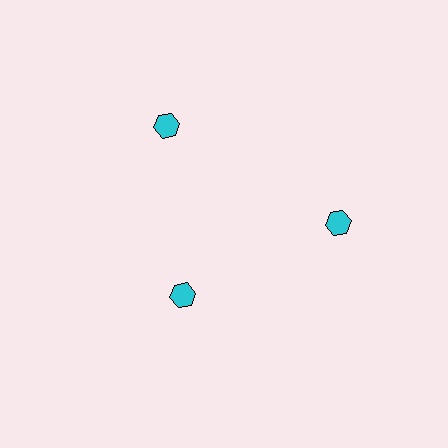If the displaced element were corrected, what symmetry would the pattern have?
It would have 3-fold rotational symmetry — the pattern would map onto itself every 120 degrees.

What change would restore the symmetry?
The symmetry would be restored by moving it outward, back onto the ring so that all 3 hexagons sit at equal angles and equal distance from the center.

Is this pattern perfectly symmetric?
No. The 3 cyan hexagons are arranged in a ring, but one element near the 7 o'clock position is pulled inward toward the center, breaking the 3-fold rotational symmetry.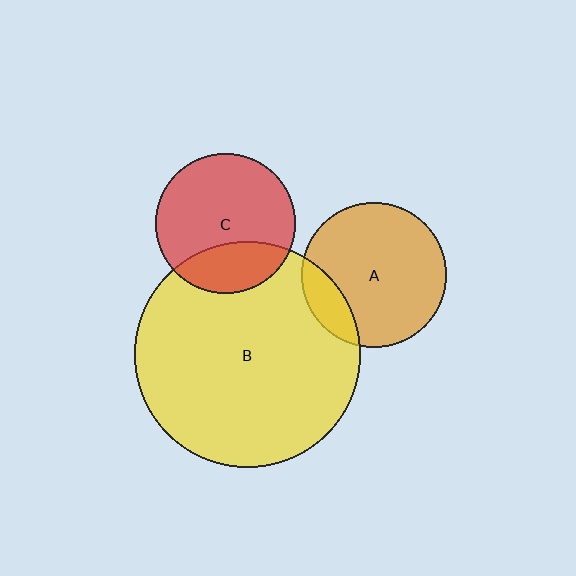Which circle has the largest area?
Circle B (yellow).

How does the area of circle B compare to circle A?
Approximately 2.4 times.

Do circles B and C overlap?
Yes.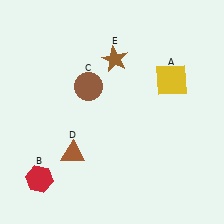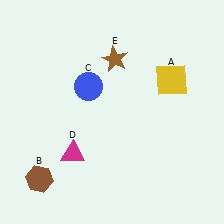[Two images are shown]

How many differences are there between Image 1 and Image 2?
There are 3 differences between the two images.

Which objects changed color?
B changed from red to brown. C changed from brown to blue. D changed from brown to magenta.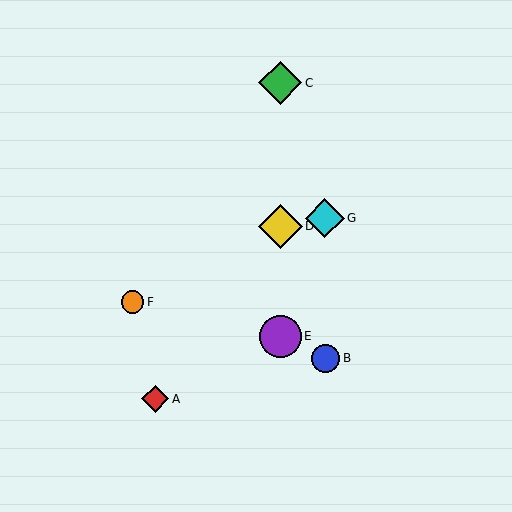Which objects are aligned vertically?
Objects C, D, E are aligned vertically.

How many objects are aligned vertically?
3 objects (C, D, E) are aligned vertically.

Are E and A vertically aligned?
No, E is at x≈280 and A is at x≈155.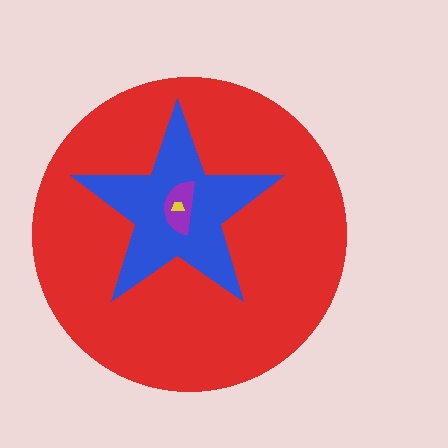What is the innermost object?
The yellow trapezoid.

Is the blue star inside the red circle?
Yes.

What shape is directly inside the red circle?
The blue star.